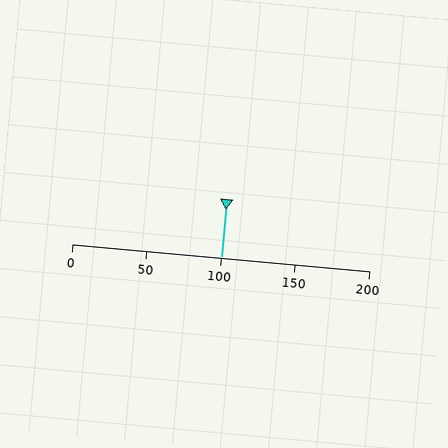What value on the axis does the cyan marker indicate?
The marker indicates approximately 100.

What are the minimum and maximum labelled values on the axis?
The axis runs from 0 to 200.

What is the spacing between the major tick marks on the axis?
The major ticks are spaced 50 apart.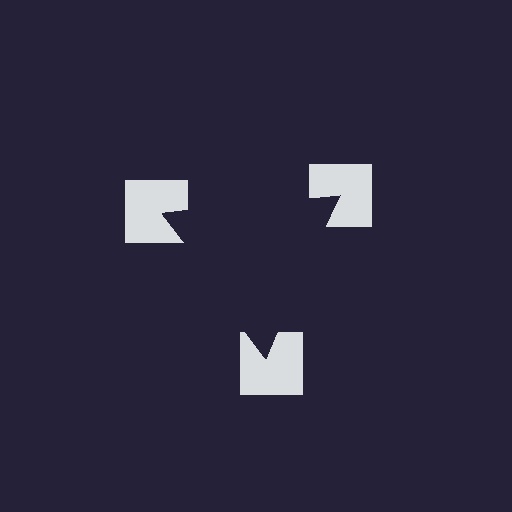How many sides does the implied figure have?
3 sides.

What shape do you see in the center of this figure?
An illusory triangle — its edges are inferred from the aligned wedge cuts in the notched squares, not physically drawn.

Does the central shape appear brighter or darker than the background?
It typically appears slightly darker than the background, even though no actual brightness change is drawn.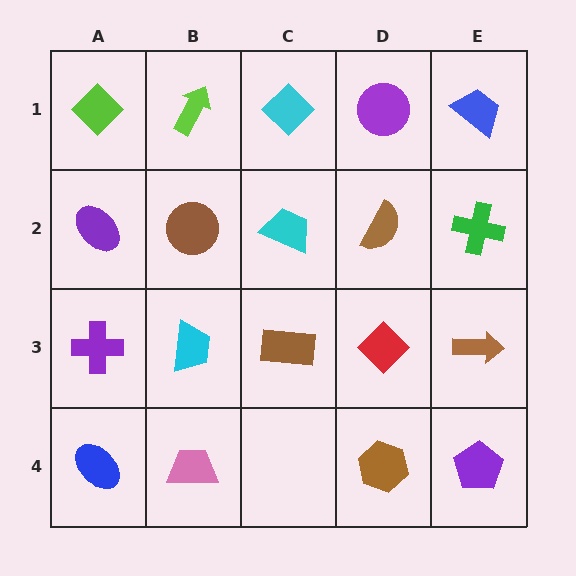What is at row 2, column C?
A cyan trapezoid.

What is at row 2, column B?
A brown circle.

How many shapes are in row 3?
5 shapes.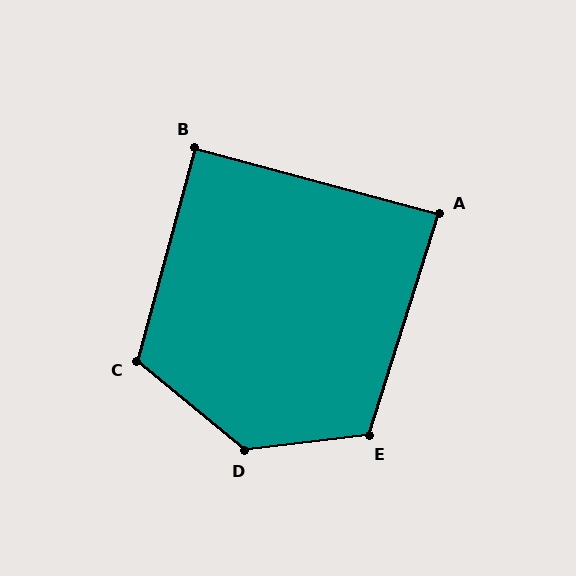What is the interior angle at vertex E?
Approximately 114 degrees (obtuse).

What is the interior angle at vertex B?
Approximately 90 degrees (approximately right).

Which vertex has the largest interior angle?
D, at approximately 134 degrees.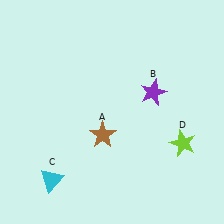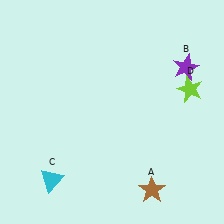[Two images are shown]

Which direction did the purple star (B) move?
The purple star (B) moved right.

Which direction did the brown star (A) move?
The brown star (A) moved down.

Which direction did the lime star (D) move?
The lime star (D) moved up.